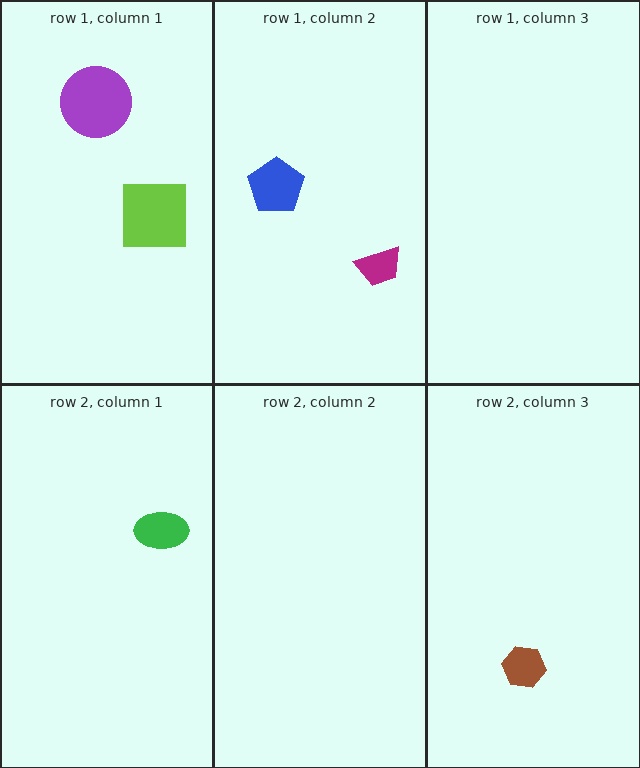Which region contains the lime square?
The row 1, column 1 region.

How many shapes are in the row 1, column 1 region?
2.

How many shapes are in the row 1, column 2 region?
2.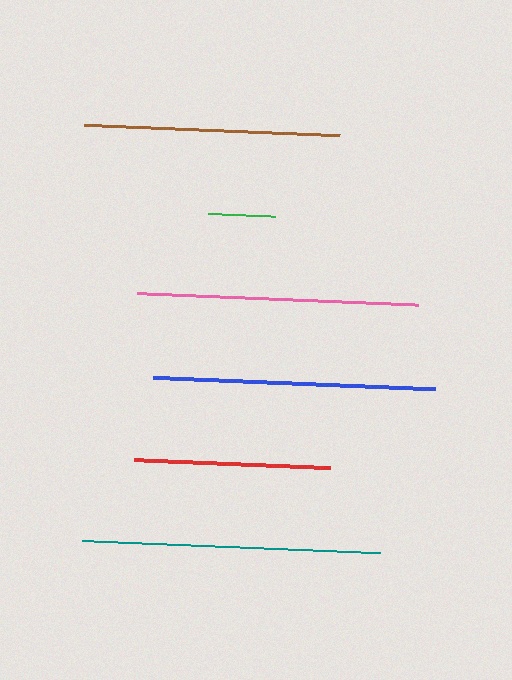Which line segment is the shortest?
The green line is the shortest at approximately 67 pixels.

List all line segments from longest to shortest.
From longest to shortest: teal, blue, pink, brown, red, green.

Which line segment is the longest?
The teal line is the longest at approximately 299 pixels.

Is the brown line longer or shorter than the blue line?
The blue line is longer than the brown line.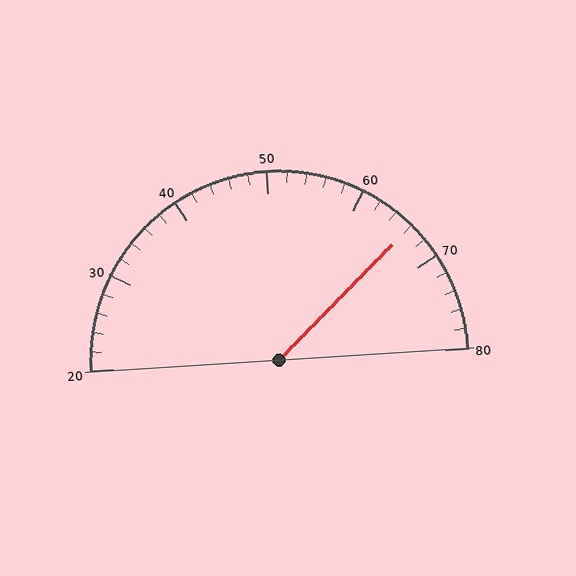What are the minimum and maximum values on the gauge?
The gauge ranges from 20 to 80.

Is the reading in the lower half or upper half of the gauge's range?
The reading is in the upper half of the range (20 to 80).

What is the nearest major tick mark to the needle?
The nearest major tick mark is 70.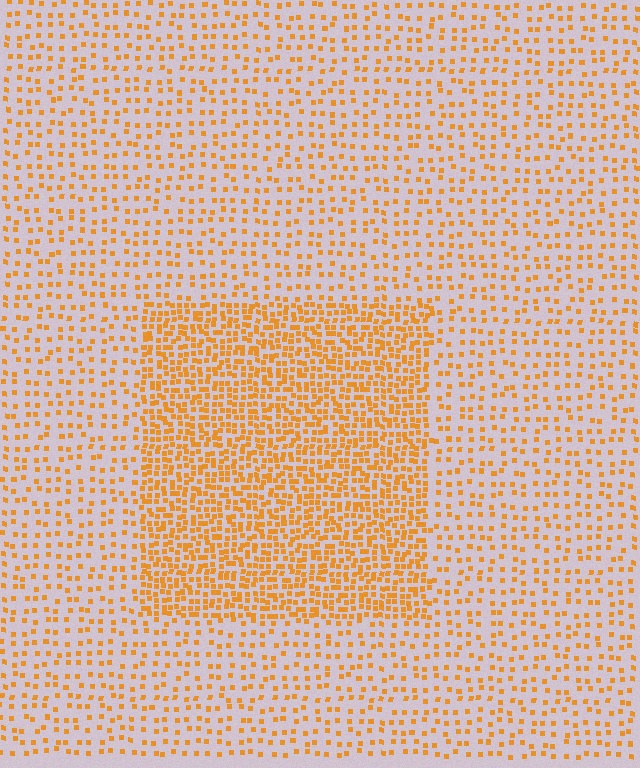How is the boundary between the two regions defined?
The boundary is defined by a change in element density (approximately 2.4x ratio). All elements are the same color, size, and shape.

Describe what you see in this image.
The image contains small orange elements arranged at two different densities. A rectangle-shaped region is visible where the elements are more densely packed than the surrounding area.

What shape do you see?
I see a rectangle.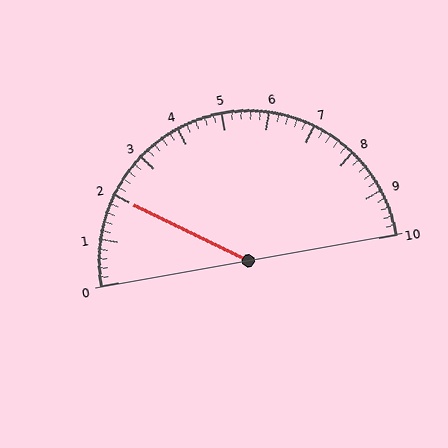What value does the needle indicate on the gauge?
The needle indicates approximately 2.0.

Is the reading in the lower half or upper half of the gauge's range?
The reading is in the lower half of the range (0 to 10).